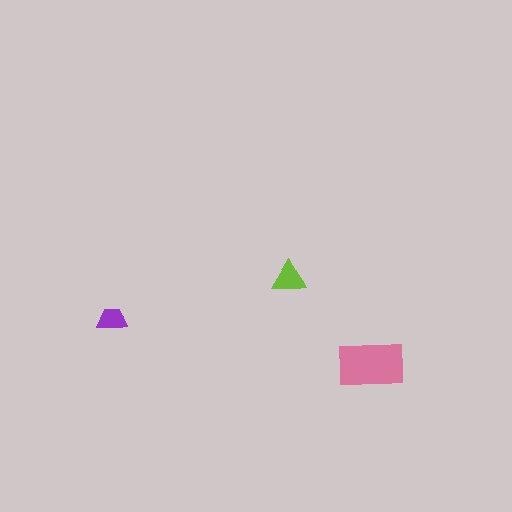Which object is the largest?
The pink rectangle.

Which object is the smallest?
The purple trapezoid.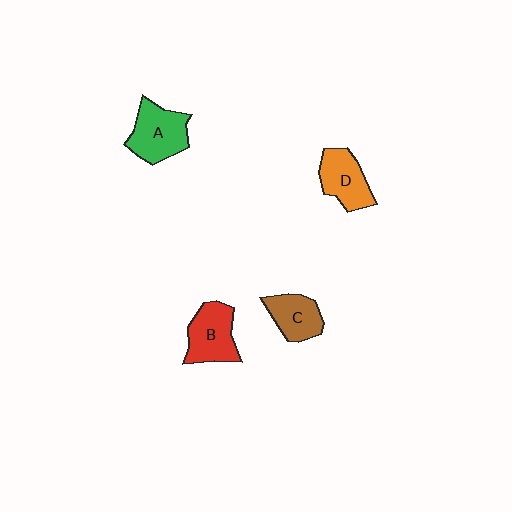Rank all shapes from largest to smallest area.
From largest to smallest: A (green), B (red), D (orange), C (brown).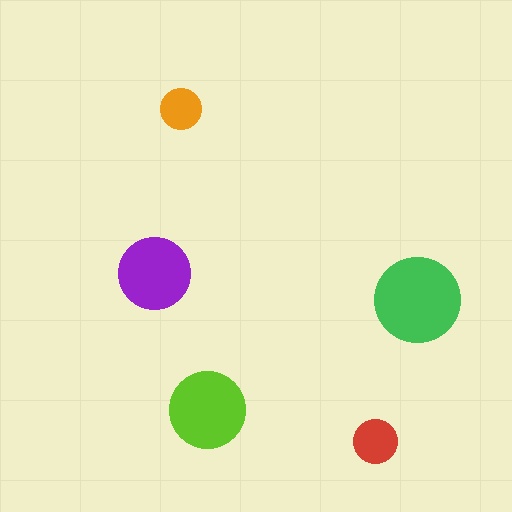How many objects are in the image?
There are 5 objects in the image.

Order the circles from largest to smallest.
the green one, the lime one, the purple one, the red one, the orange one.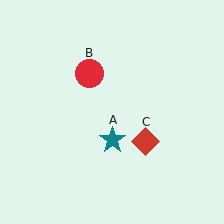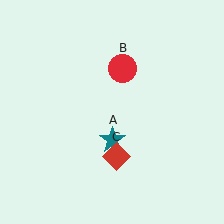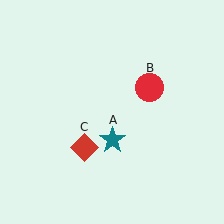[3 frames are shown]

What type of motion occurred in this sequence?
The red circle (object B), red diamond (object C) rotated clockwise around the center of the scene.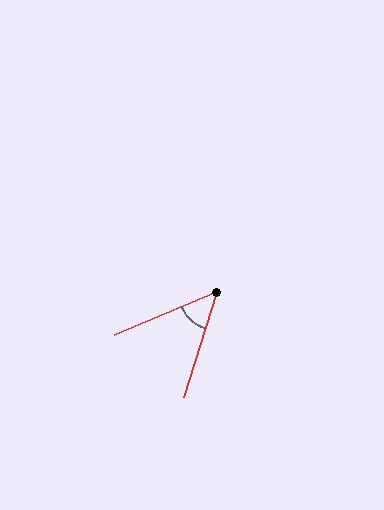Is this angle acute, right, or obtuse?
It is acute.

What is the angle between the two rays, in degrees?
Approximately 50 degrees.